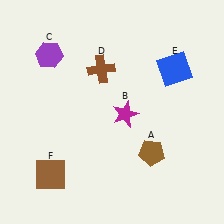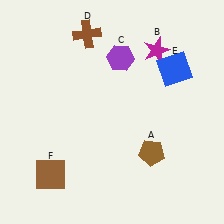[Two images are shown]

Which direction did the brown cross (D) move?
The brown cross (D) moved up.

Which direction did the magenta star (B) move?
The magenta star (B) moved up.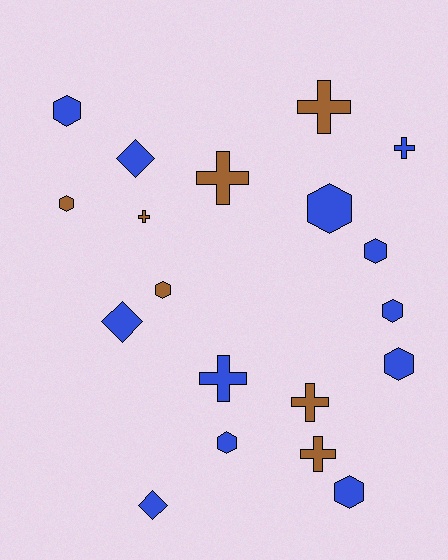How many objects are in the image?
There are 19 objects.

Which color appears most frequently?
Blue, with 12 objects.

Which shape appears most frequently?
Hexagon, with 9 objects.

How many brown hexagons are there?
There are 2 brown hexagons.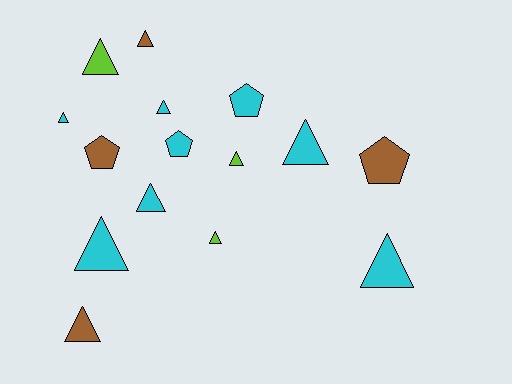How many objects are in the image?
There are 15 objects.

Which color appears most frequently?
Cyan, with 8 objects.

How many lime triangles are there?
There are 3 lime triangles.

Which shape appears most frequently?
Triangle, with 11 objects.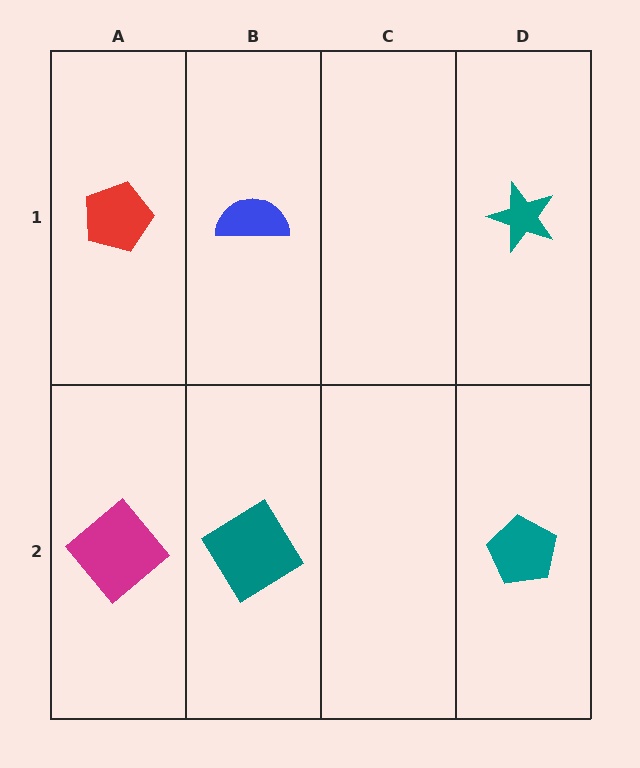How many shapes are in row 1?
3 shapes.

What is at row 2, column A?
A magenta diamond.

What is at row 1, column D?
A teal star.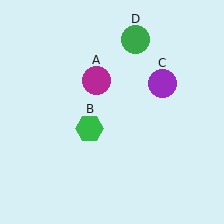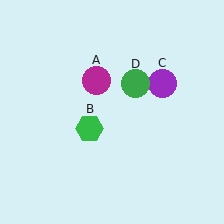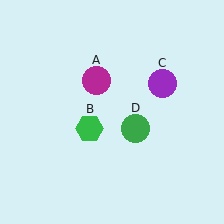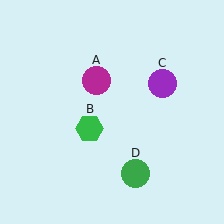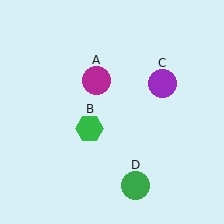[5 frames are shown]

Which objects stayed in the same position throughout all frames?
Magenta circle (object A) and green hexagon (object B) and purple circle (object C) remained stationary.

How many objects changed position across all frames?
1 object changed position: green circle (object D).